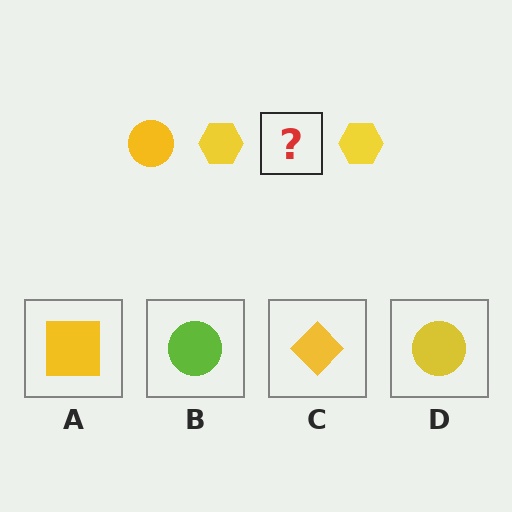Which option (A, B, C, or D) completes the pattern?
D.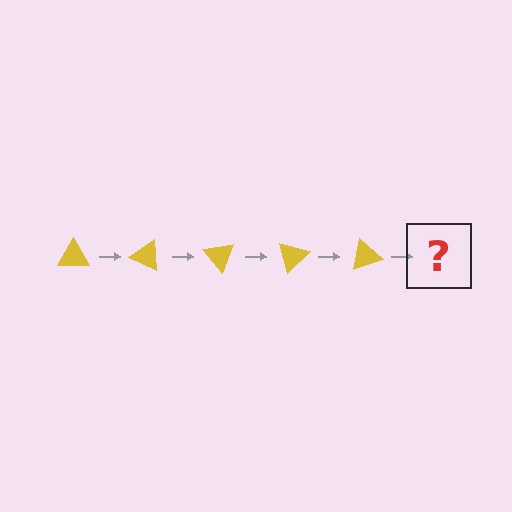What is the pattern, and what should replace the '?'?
The pattern is that the triangle rotates 25 degrees each step. The '?' should be a yellow triangle rotated 125 degrees.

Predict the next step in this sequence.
The next step is a yellow triangle rotated 125 degrees.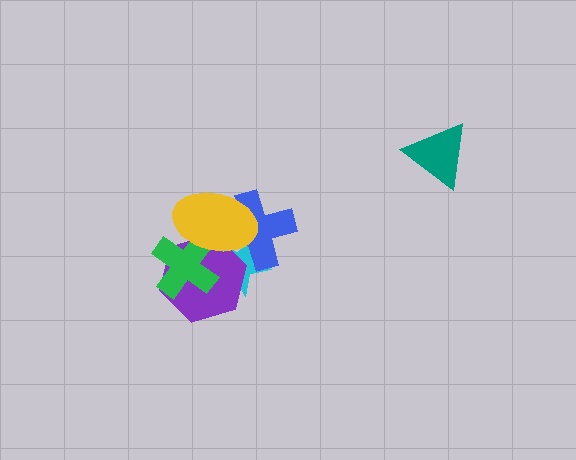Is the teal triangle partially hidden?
No, no other shape covers it.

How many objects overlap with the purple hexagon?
4 objects overlap with the purple hexagon.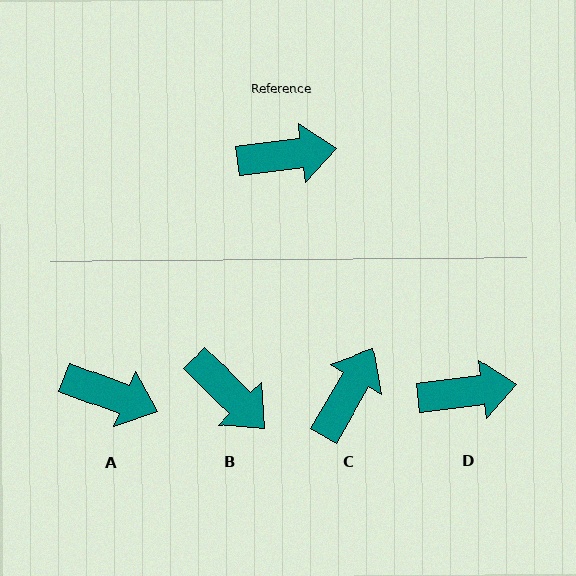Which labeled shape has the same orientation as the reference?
D.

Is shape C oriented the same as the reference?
No, it is off by about 52 degrees.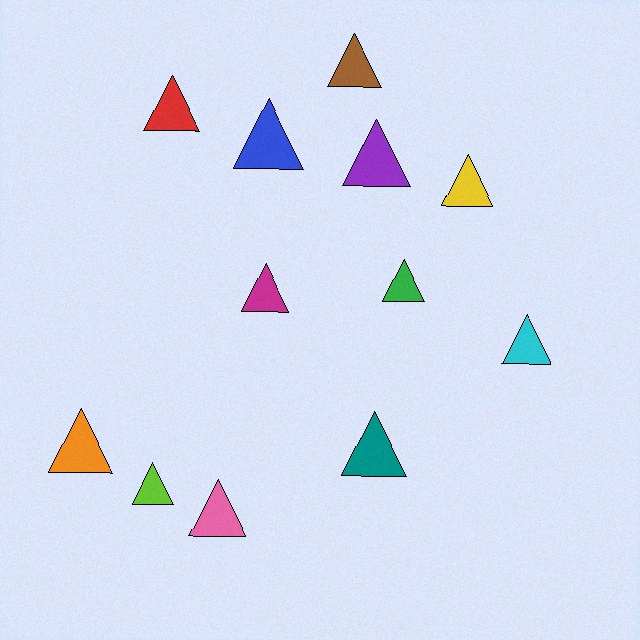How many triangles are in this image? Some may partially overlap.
There are 12 triangles.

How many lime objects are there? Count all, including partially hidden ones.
There is 1 lime object.